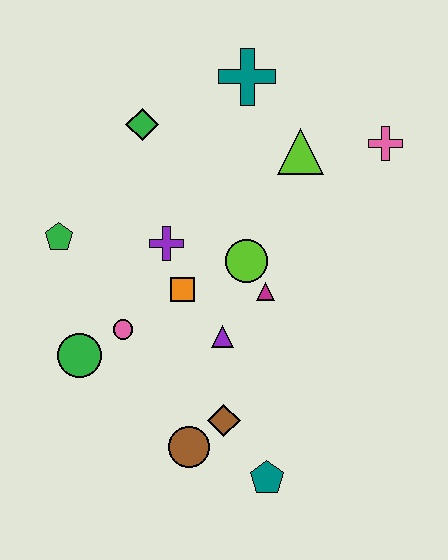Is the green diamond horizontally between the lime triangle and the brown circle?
No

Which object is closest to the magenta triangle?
The lime circle is closest to the magenta triangle.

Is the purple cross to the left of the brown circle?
Yes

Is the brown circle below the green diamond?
Yes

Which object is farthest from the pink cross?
The green circle is farthest from the pink cross.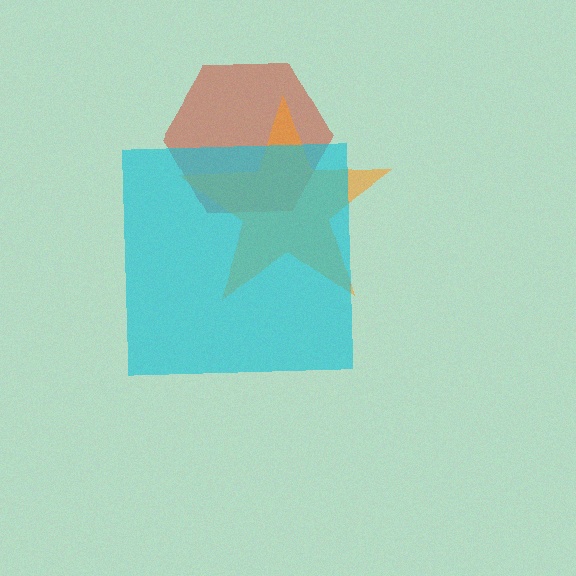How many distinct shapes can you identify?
There are 3 distinct shapes: a red hexagon, an orange star, a cyan square.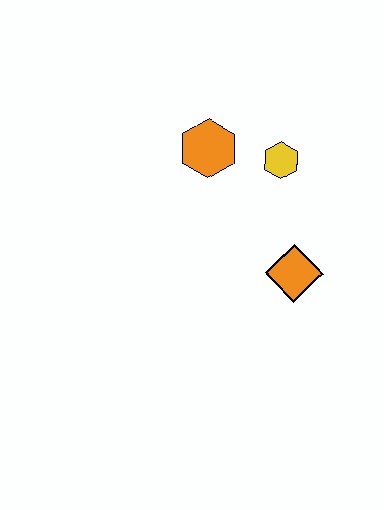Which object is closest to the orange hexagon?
The yellow hexagon is closest to the orange hexagon.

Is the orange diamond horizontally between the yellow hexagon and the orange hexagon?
No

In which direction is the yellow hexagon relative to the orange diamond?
The yellow hexagon is above the orange diamond.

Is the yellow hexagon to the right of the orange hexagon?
Yes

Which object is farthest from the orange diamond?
The orange hexagon is farthest from the orange diamond.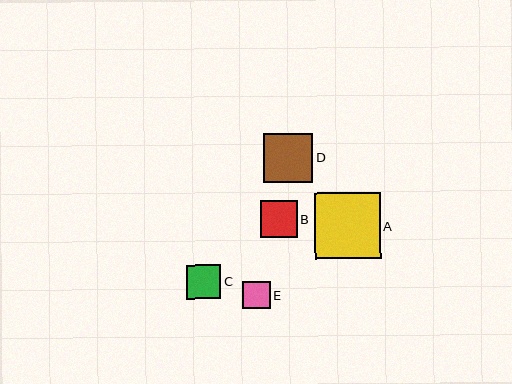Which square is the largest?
Square A is the largest with a size of approximately 66 pixels.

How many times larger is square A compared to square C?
Square A is approximately 1.9 times the size of square C.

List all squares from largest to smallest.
From largest to smallest: A, D, B, C, E.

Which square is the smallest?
Square E is the smallest with a size of approximately 28 pixels.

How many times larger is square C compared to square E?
Square C is approximately 1.2 times the size of square E.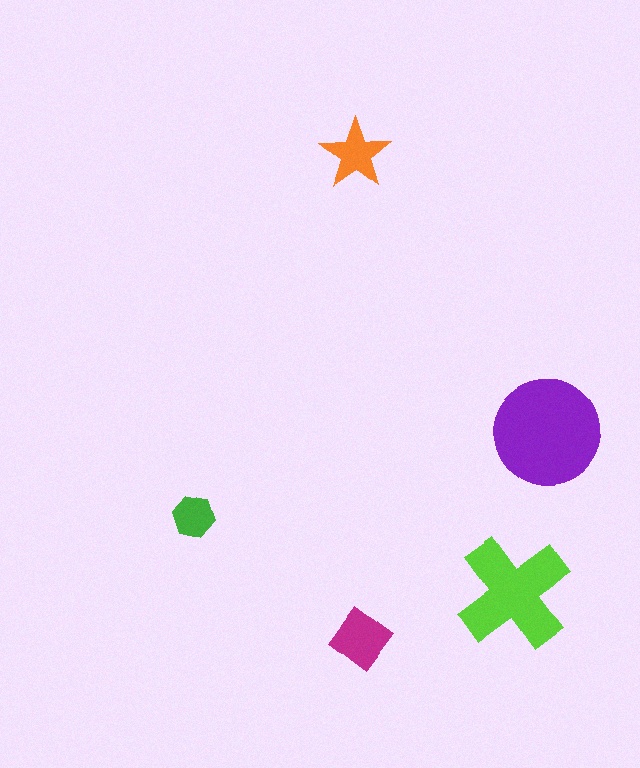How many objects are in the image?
There are 5 objects in the image.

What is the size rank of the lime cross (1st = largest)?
2nd.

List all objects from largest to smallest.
The purple circle, the lime cross, the magenta diamond, the orange star, the green hexagon.